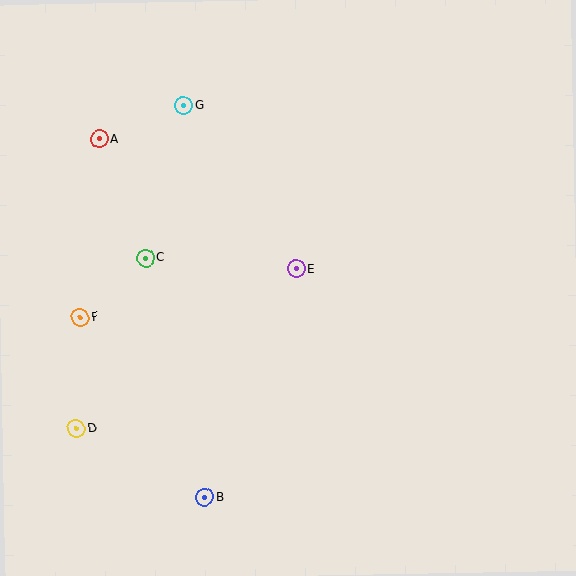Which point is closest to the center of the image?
Point E at (296, 269) is closest to the center.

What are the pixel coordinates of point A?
Point A is at (100, 139).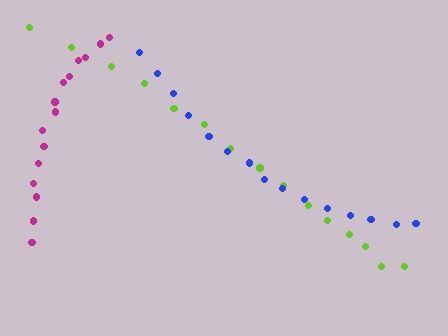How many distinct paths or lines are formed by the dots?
There are 3 distinct paths.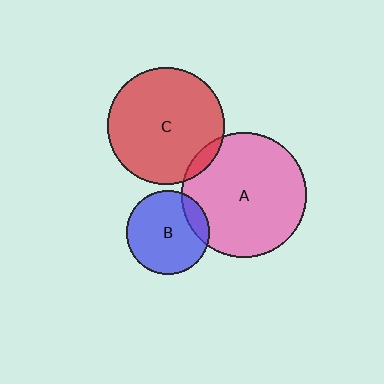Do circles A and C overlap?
Yes.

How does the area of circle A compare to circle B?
Approximately 2.2 times.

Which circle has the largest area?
Circle A (pink).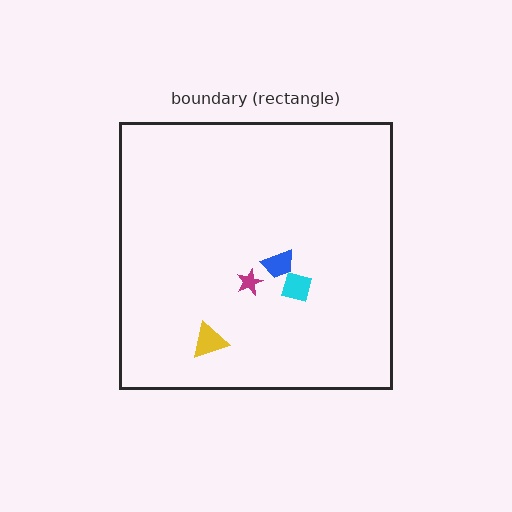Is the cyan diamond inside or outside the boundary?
Inside.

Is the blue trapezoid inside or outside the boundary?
Inside.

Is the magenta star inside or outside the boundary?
Inside.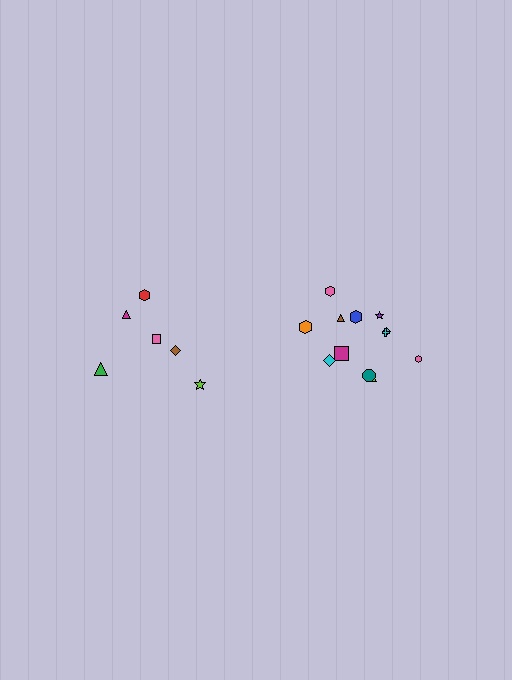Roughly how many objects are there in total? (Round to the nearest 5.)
Roughly 20 objects in total.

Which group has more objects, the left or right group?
The right group.